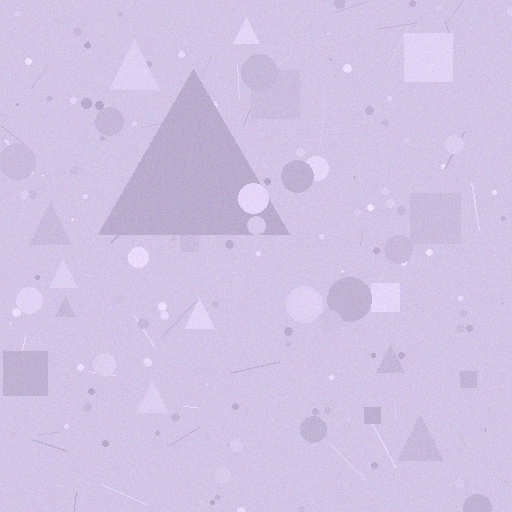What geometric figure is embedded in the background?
A triangle is embedded in the background.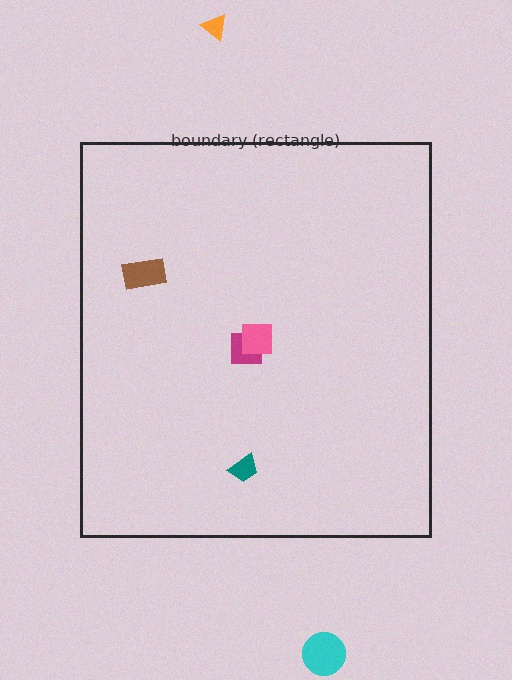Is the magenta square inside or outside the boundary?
Inside.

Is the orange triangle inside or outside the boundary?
Outside.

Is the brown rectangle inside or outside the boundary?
Inside.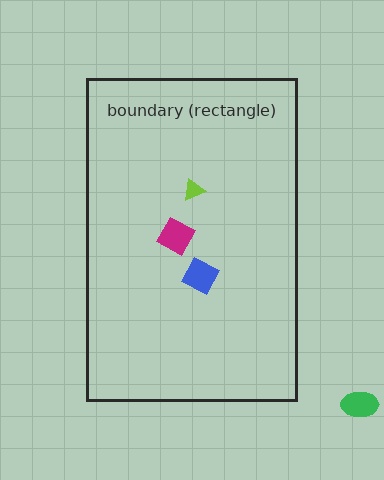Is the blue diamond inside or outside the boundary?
Inside.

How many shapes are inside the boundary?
3 inside, 1 outside.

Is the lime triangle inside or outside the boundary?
Inside.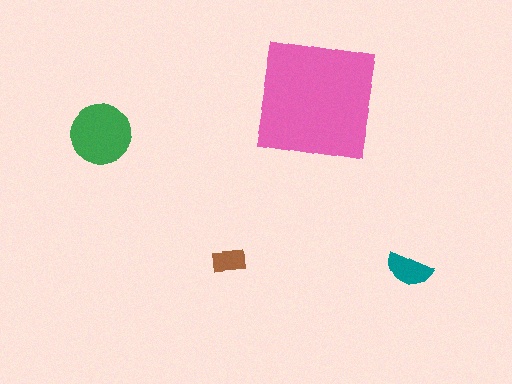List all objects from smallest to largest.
The brown rectangle, the teal semicircle, the green circle, the pink square.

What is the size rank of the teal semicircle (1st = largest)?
3rd.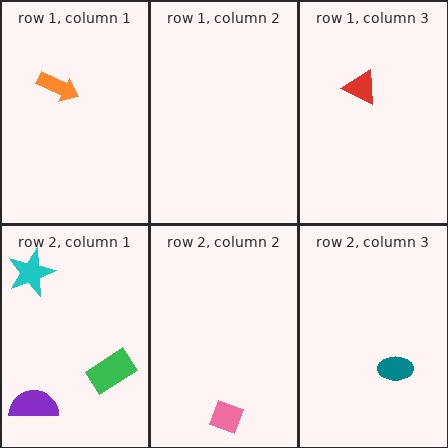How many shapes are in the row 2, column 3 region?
1.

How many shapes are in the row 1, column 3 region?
1.